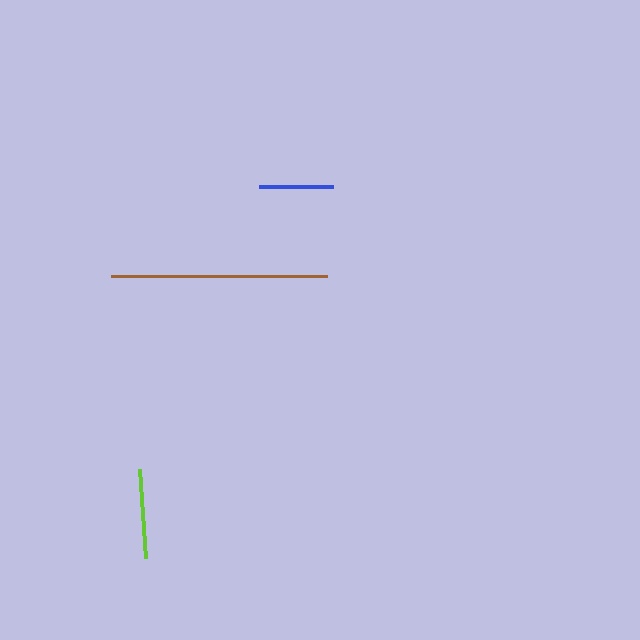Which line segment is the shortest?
The blue line is the shortest at approximately 74 pixels.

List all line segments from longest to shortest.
From longest to shortest: brown, lime, blue.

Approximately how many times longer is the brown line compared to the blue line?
The brown line is approximately 2.9 times the length of the blue line.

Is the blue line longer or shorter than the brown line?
The brown line is longer than the blue line.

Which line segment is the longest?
The brown line is the longest at approximately 216 pixels.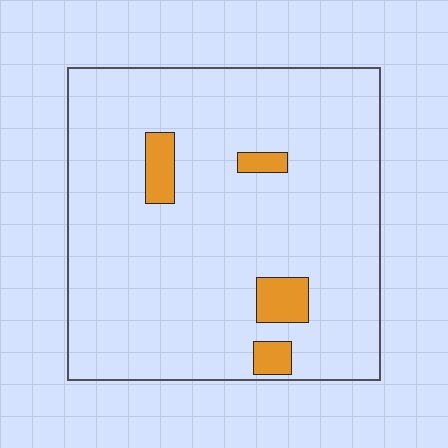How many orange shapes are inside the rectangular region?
4.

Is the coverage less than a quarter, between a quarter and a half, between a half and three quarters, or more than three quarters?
Less than a quarter.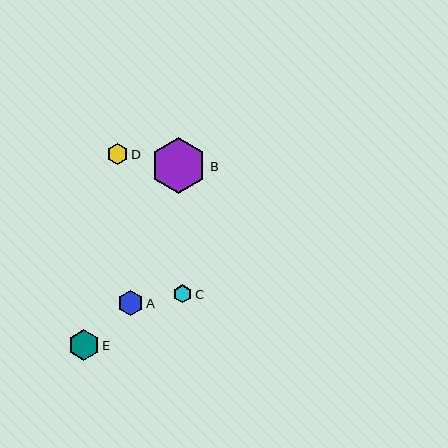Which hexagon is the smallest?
Hexagon C is the smallest with a size of approximately 19 pixels.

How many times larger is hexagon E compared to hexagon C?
Hexagon E is approximately 1.7 times the size of hexagon C.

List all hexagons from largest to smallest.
From largest to smallest: B, E, A, D, C.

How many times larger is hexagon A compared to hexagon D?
Hexagon A is approximately 1.2 times the size of hexagon D.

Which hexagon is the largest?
Hexagon B is the largest with a size of approximately 56 pixels.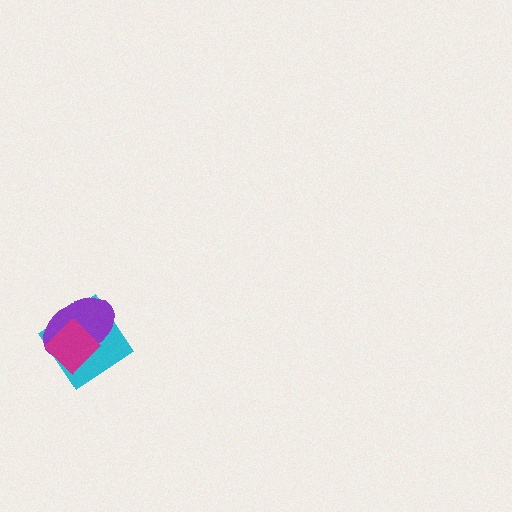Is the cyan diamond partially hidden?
Yes, it is partially covered by another shape.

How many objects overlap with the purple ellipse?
2 objects overlap with the purple ellipse.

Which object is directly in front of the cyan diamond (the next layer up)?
The purple ellipse is directly in front of the cyan diamond.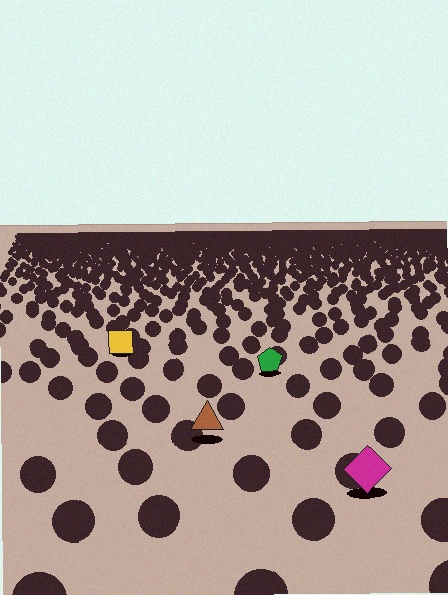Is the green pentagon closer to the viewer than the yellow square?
Yes. The green pentagon is closer — you can tell from the texture gradient: the ground texture is coarser near it.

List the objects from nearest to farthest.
From nearest to farthest: the magenta diamond, the brown triangle, the green pentagon, the yellow square.